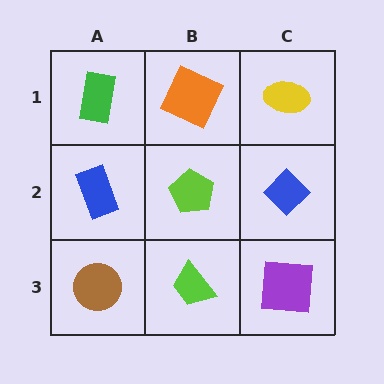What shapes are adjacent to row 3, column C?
A blue diamond (row 2, column C), a lime trapezoid (row 3, column B).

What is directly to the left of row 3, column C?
A lime trapezoid.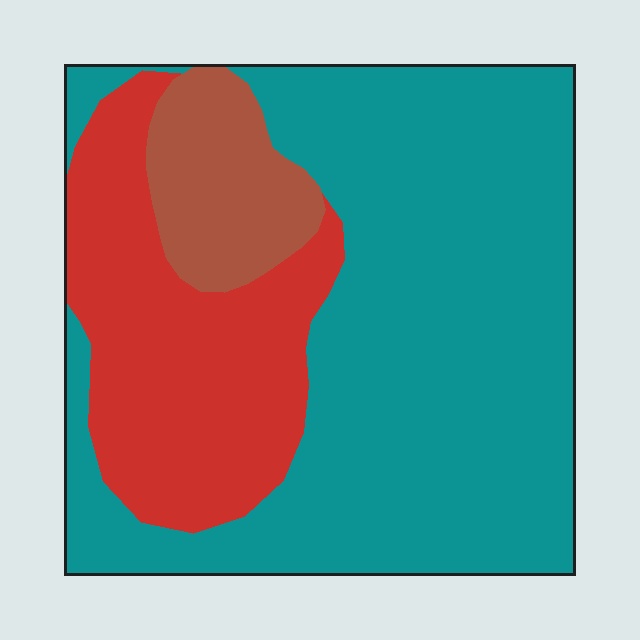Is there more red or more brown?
Red.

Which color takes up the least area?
Brown, at roughly 10%.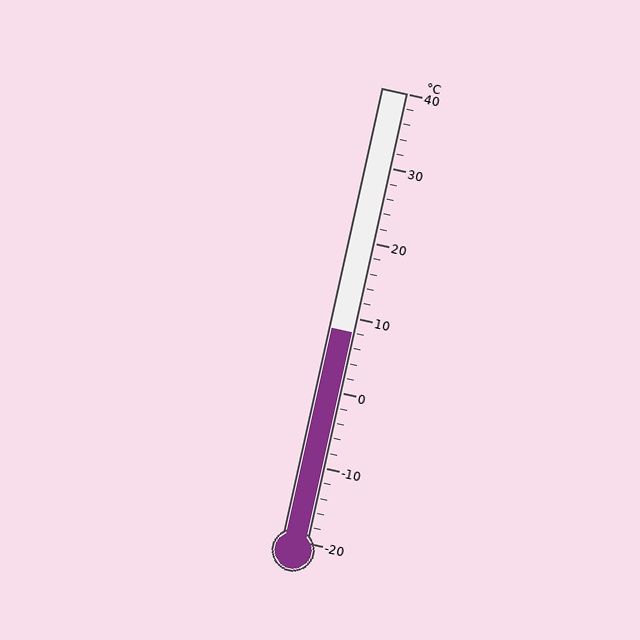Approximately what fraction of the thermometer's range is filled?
The thermometer is filled to approximately 45% of its range.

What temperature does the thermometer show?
The thermometer shows approximately 8°C.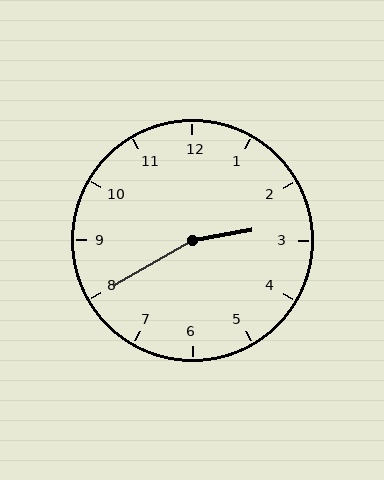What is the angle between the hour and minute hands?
Approximately 160 degrees.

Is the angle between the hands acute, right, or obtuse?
It is obtuse.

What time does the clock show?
2:40.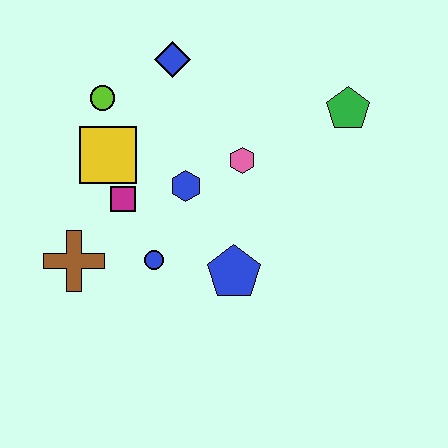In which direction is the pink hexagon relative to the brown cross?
The pink hexagon is to the right of the brown cross.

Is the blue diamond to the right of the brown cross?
Yes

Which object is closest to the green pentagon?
The pink hexagon is closest to the green pentagon.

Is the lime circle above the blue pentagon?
Yes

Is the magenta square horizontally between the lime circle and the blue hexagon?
Yes